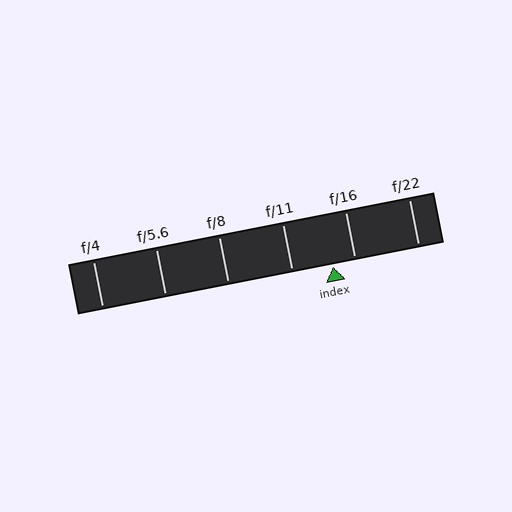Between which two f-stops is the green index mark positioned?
The index mark is between f/11 and f/16.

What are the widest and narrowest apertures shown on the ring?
The widest aperture shown is f/4 and the narrowest is f/22.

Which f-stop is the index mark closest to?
The index mark is closest to f/16.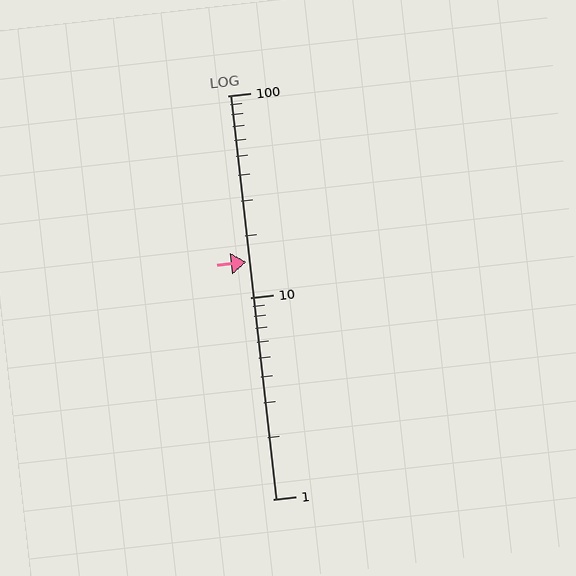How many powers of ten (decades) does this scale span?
The scale spans 2 decades, from 1 to 100.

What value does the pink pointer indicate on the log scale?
The pointer indicates approximately 15.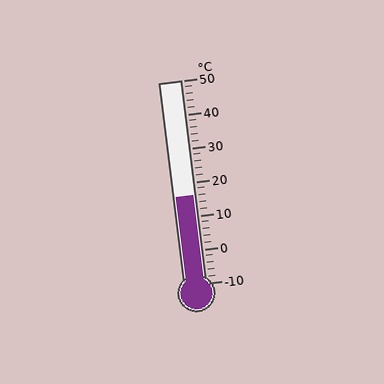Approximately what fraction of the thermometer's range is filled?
The thermometer is filled to approximately 45% of its range.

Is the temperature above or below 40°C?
The temperature is below 40°C.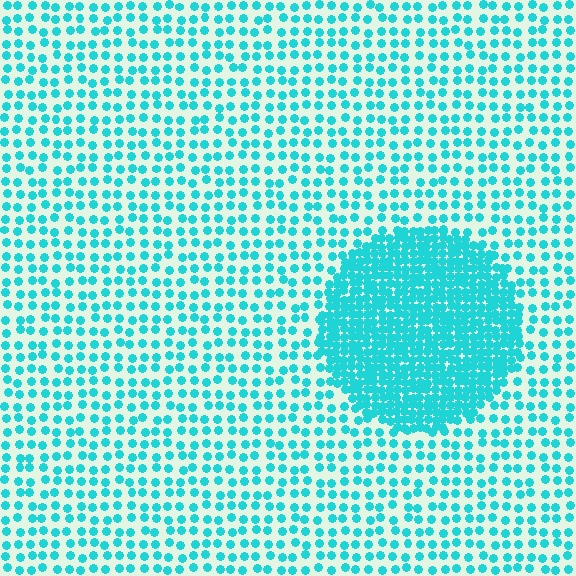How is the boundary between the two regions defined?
The boundary is defined by a change in element density (approximately 2.7x ratio). All elements are the same color, size, and shape.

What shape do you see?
I see a circle.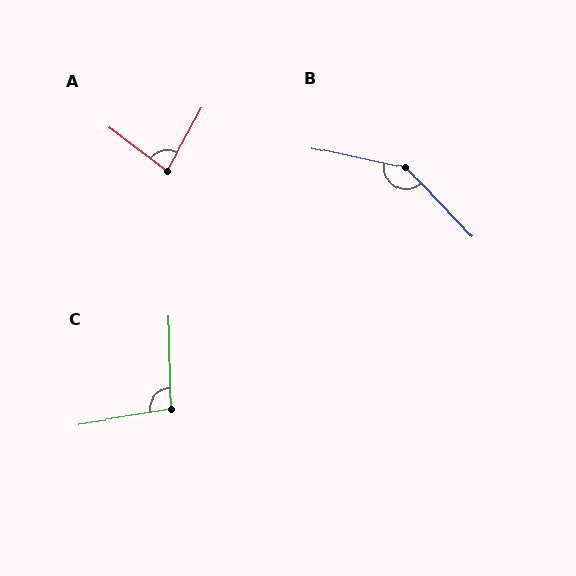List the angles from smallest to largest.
A (82°), C (99°), B (146°).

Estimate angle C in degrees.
Approximately 99 degrees.